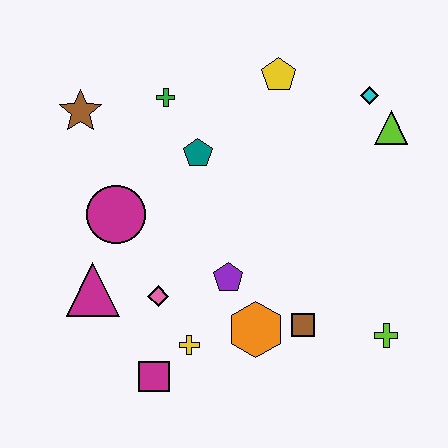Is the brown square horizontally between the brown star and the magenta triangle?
No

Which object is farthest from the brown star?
The lime cross is farthest from the brown star.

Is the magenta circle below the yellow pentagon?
Yes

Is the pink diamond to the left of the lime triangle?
Yes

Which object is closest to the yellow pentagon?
The cyan diamond is closest to the yellow pentagon.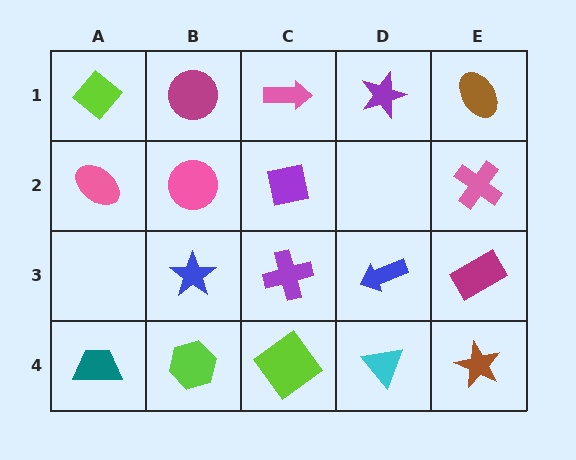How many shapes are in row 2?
4 shapes.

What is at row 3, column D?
A blue arrow.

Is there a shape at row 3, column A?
No, that cell is empty.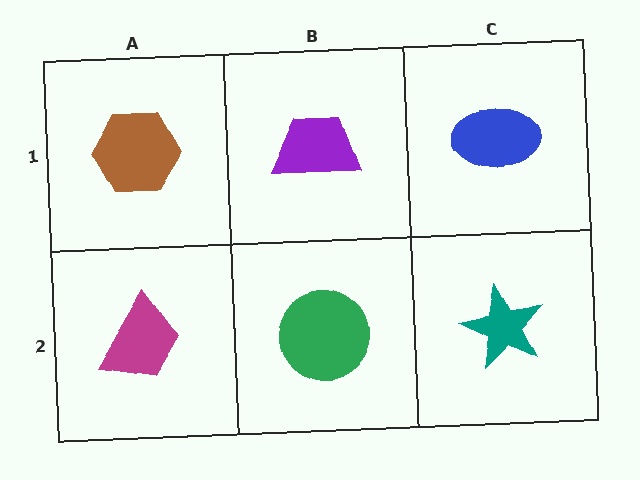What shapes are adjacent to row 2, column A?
A brown hexagon (row 1, column A), a green circle (row 2, column B).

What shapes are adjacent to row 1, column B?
A green circle (row 2, column B), a brown hexagon (row 1, column A), a blue ellipse (row 1, column C).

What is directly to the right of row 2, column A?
A green circle.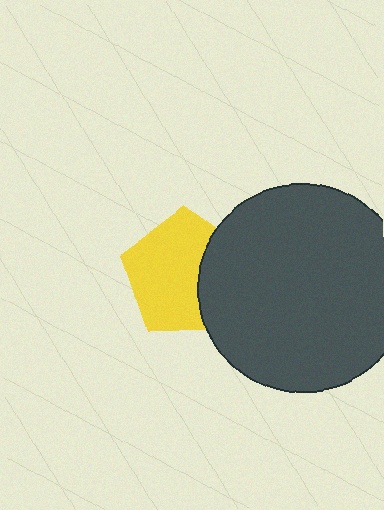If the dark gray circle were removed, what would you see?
You would see the complete yellow pentagon.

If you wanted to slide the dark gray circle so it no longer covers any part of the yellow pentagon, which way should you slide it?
Slide it right — that is the most direct way to separate the two shapes.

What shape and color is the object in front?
The object in front is a dark gray circle.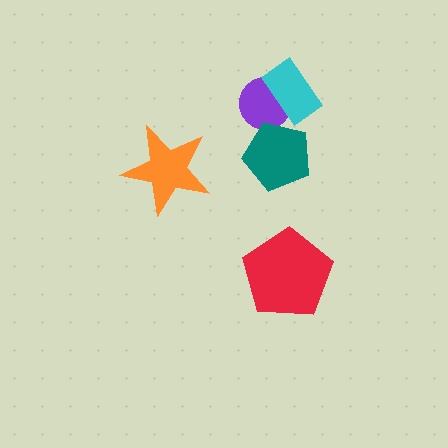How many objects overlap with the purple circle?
2 objects overlap with the purple circle.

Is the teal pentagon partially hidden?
No, no other shape covers it.